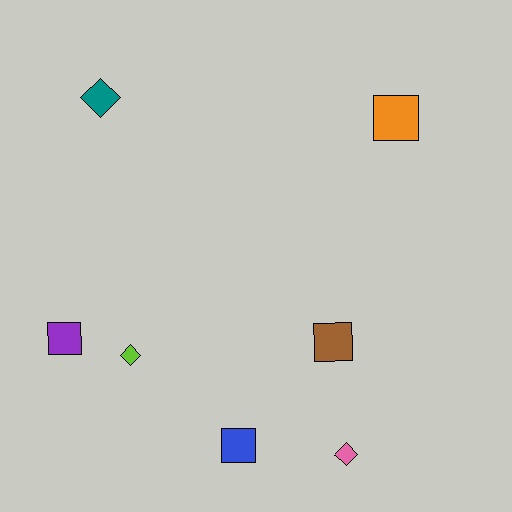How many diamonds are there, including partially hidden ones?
There are 3 diamonds.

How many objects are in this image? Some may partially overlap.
There are 7 objects.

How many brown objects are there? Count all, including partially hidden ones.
There is 1 brown object.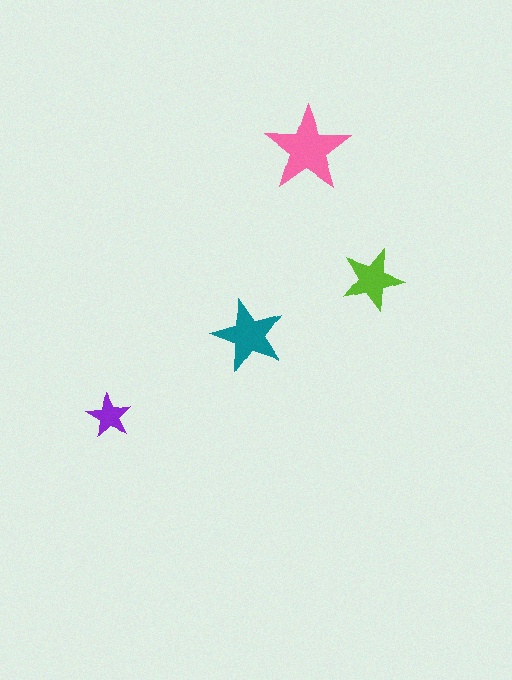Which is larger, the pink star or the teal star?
The pink one.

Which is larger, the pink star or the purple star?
The pink one.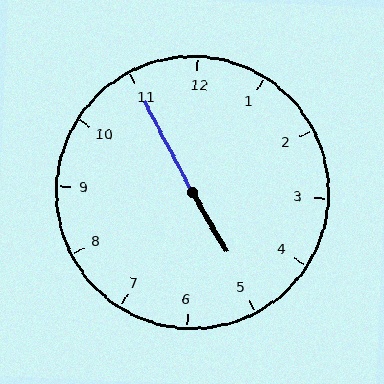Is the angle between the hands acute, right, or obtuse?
It is obtuse.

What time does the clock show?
4:55.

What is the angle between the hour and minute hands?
Approximately 178 degrees.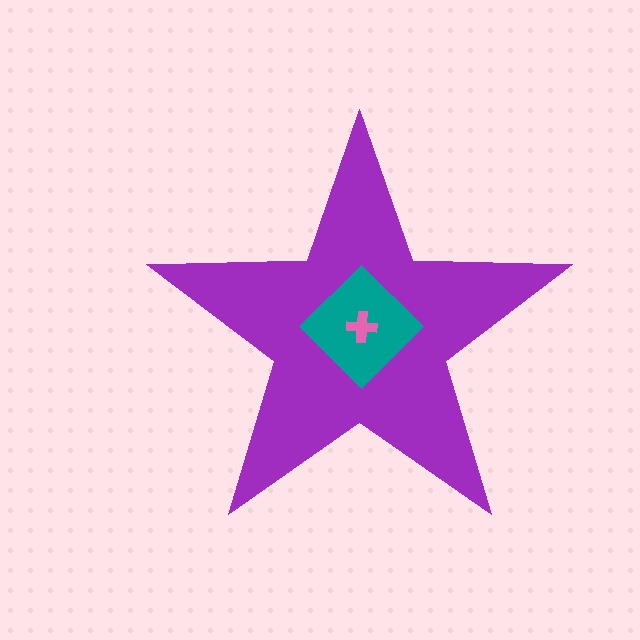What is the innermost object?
The pink cross.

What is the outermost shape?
The purple star.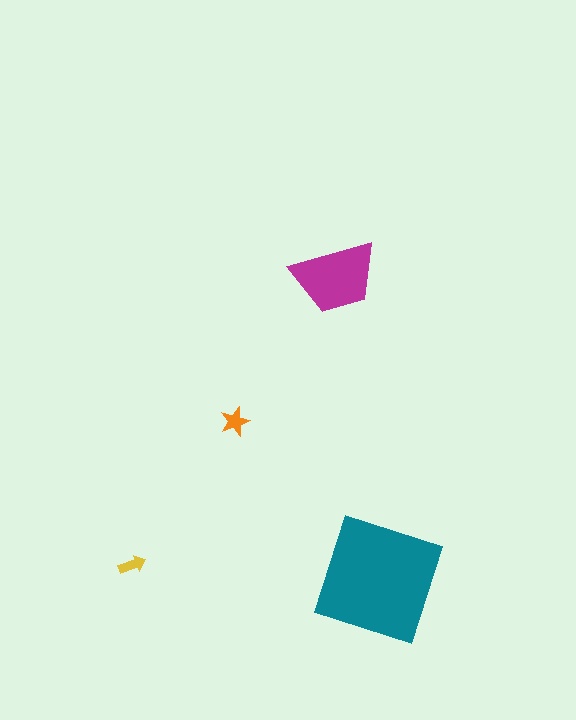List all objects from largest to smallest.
The teal square, the magenta trapezoid, the orange star, the yellow arrow.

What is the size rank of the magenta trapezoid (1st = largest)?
2nd.